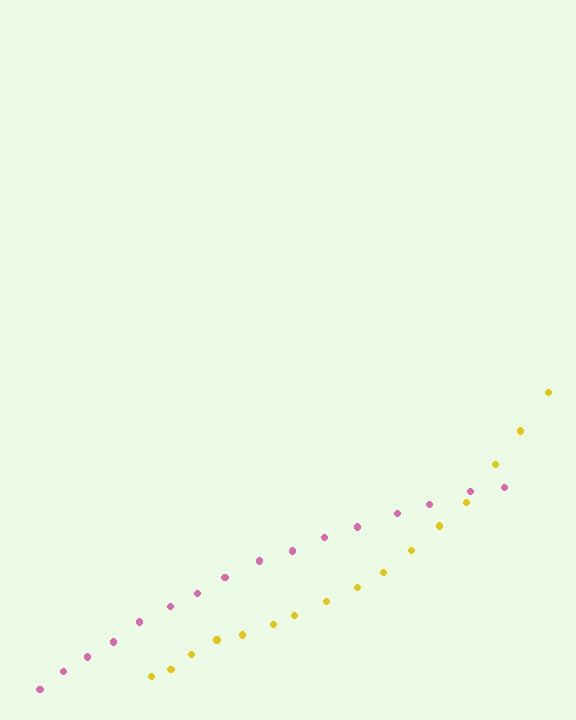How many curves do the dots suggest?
There are 2 distinct paths.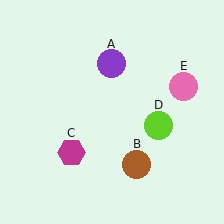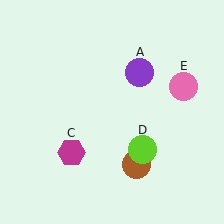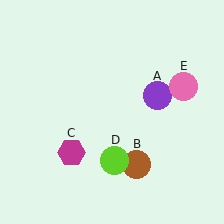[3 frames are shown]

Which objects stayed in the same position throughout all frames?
Brown circle (object B) and magenta hexagon (object C) and pink circle (object E) remained stationary.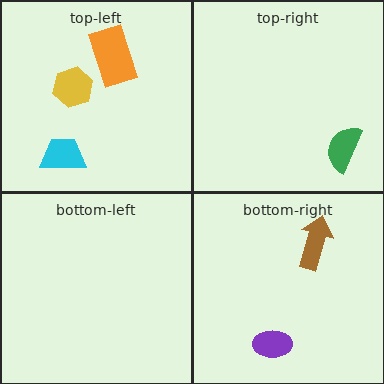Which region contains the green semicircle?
The top-right region.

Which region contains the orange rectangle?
The top-left region.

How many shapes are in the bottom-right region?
2.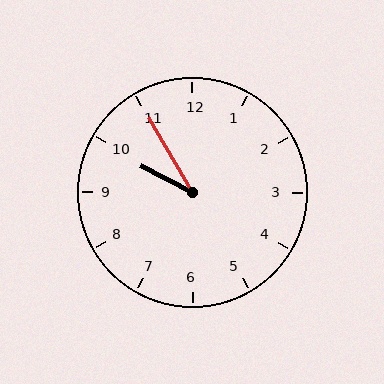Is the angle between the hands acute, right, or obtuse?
It is acute.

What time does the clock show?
9:55.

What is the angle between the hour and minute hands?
Approximately 32 degrees.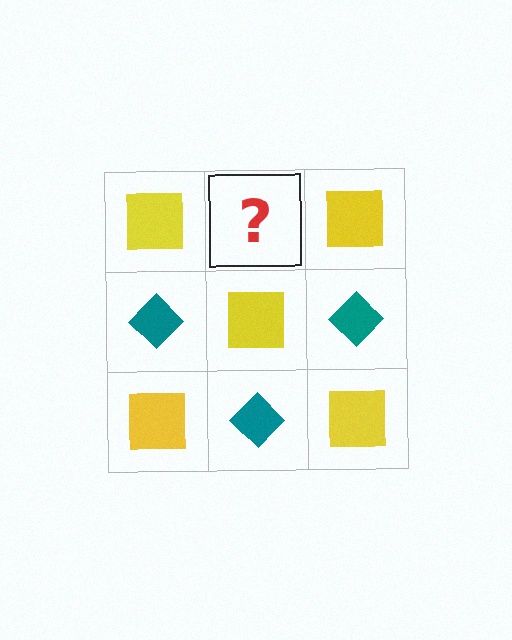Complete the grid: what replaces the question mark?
The question mark should be replaced with a teal diamond.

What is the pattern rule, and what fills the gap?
The rule is that it alternates yellow square and teal diamond in a checkerboard pattern. The gap should be filled with a teal diamond.